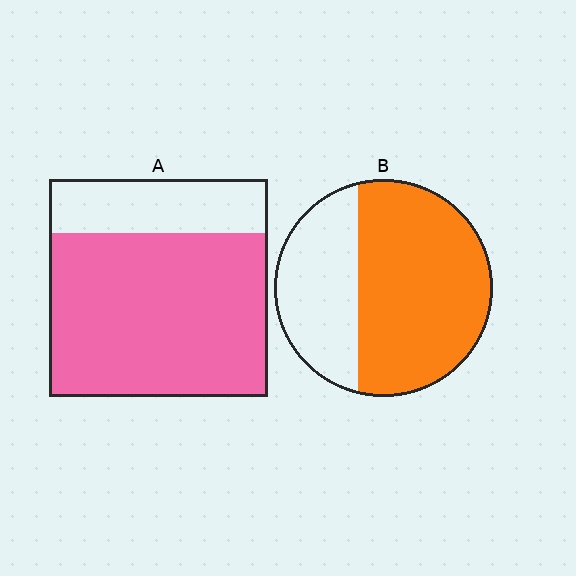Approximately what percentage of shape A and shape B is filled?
A is approximately 75% and B is approximately 65%.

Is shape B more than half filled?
Yes.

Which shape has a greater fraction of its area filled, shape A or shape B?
Shape A.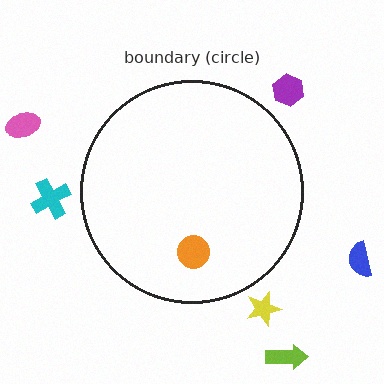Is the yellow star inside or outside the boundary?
Outside.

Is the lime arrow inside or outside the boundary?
Outside.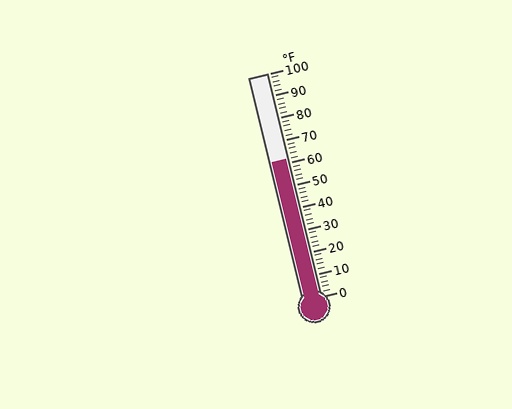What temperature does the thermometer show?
The thermometer shows approximately 62°F.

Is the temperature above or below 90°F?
The temperature is below 90°F.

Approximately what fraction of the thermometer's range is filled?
The thermometer is filled to approximately 60% of its range.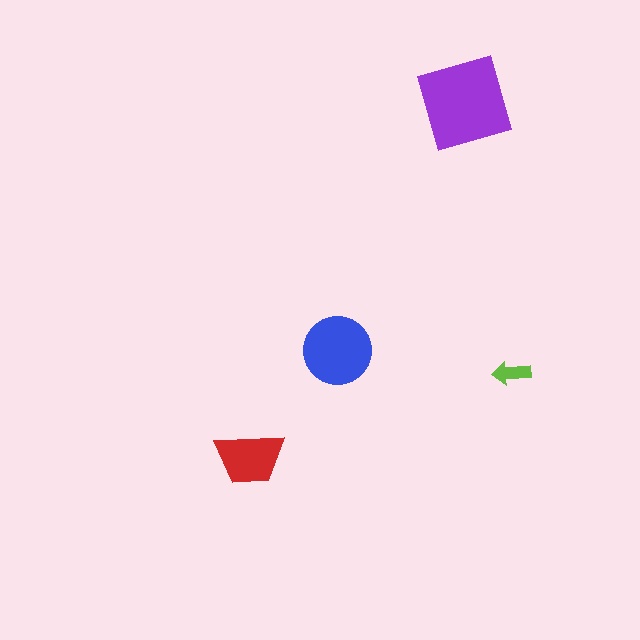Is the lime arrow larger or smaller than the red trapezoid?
Smaller.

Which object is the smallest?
The lime arrow.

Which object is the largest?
The purple diamond.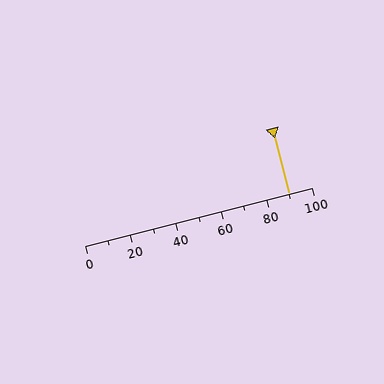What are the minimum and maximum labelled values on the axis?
The axis runs from 0 to 100.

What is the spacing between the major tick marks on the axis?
The major ticks are spaced 20 apart.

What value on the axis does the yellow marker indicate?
The marker indicates approximately 90.